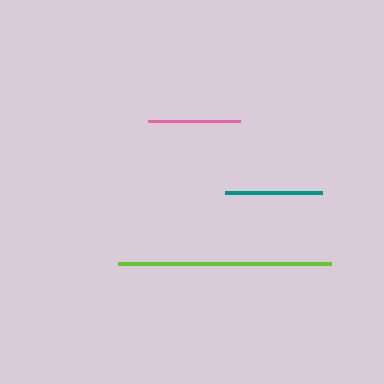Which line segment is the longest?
The lime line is the longest at approximately 213 pixels.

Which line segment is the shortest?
The pink line is the shortest at approximately 92 pixels.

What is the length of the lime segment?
The lime segment is approximately 213 pixels long.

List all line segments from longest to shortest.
From longest to shortest: lime, teal, pink.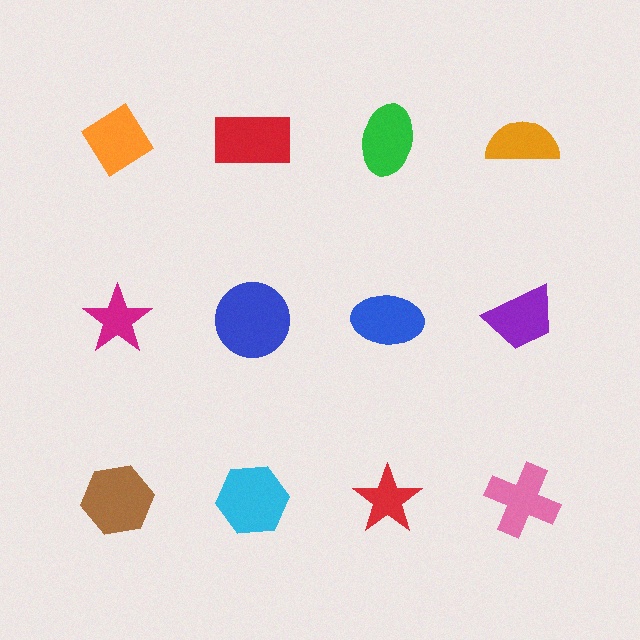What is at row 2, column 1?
A magenta star.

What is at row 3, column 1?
A brown hexagon.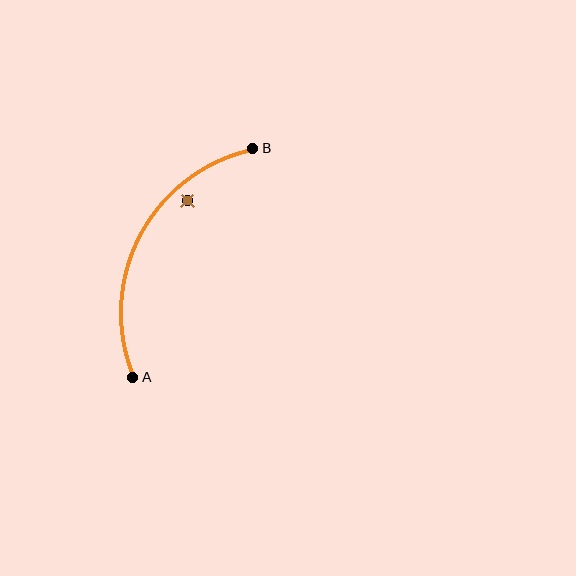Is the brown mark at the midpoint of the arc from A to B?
No — the brown mark does not lie on the arc at all. It sits slightly inside the curve.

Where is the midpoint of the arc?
The arc midpoint is the point on the curve farthest from the straight line joining A and B. It sits to the left of that line.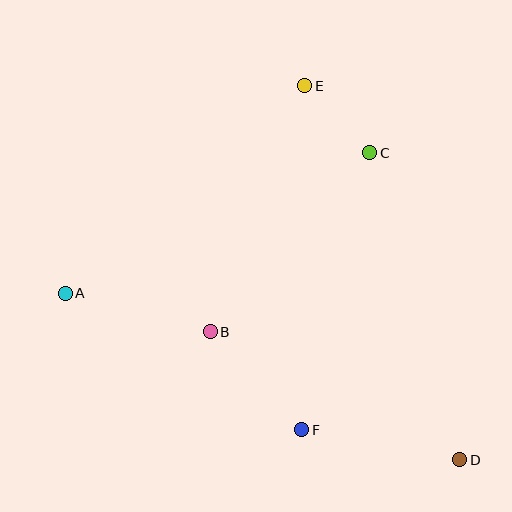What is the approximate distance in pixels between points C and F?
The distance between C and F is approximately 285 pixels.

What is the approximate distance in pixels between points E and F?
The distance between E and F is approximately 344 pixels.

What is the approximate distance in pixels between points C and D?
The distance between C and D is approximately 320 pixels.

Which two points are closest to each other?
Points C and E are closest to each other.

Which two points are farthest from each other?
Points A and D are farthest from each other.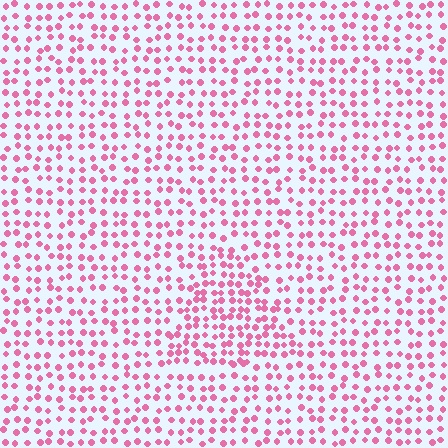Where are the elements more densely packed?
The elements are more densely packed inside the triangle boundary.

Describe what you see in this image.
The image contains small pink elements arranged at two different densities. A triangle-shaped region is visible where the elements are more densely packed than the surrounding area.